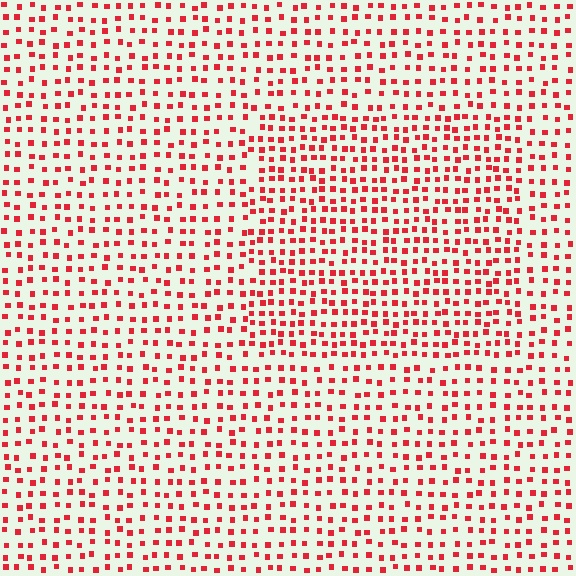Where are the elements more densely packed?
The elements are more densely packed inside the rectangle boundary.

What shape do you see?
I see a rectangle.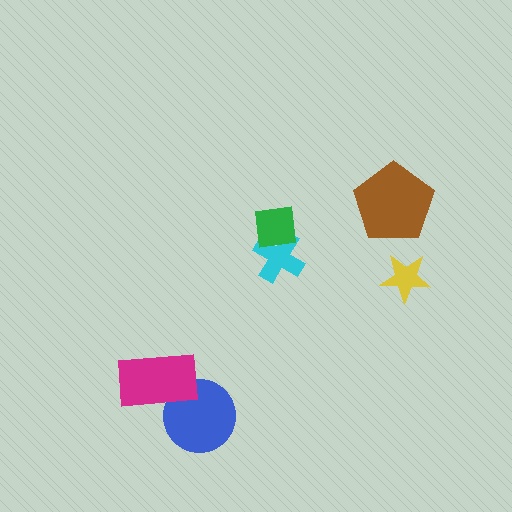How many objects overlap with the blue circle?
1 object overlaps with the blue circle.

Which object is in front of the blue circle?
The magenta rectangle is in front of the blue circle.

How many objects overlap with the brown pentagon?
0 objects overlap with the brown pentagon.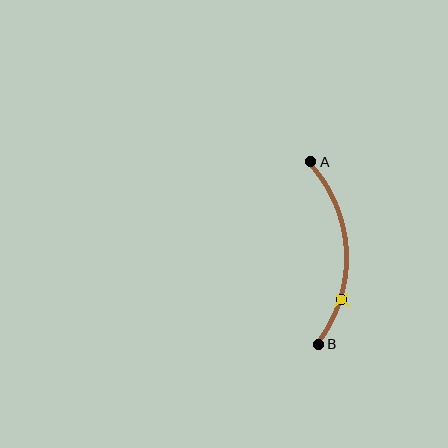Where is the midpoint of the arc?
The arc midpoint is the point on the curve farthest from the straight line joining A and B. It sits to the right of that line.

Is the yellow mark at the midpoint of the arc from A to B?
No. The yellow mark lies on the arc but is closer to endpoint B. The arc midpoint would be at the point on the curve equidistant along the arc from both A and B.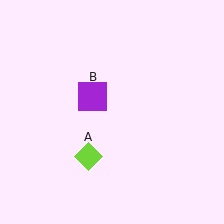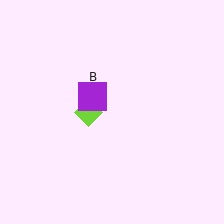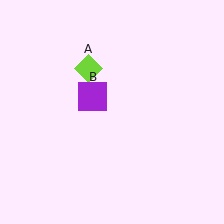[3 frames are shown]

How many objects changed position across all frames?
1 object changed position: lime diamond (object A).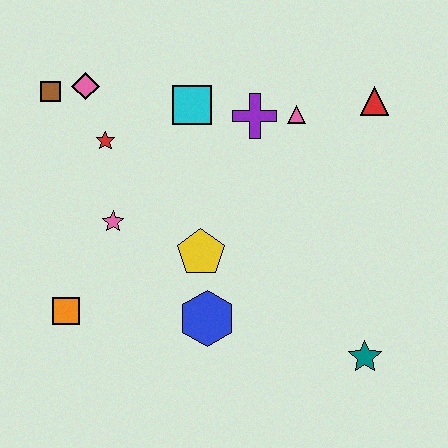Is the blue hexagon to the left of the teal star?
Yes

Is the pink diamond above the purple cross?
Yes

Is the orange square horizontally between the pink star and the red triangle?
No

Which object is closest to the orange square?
The pink star is closest to the orange square.